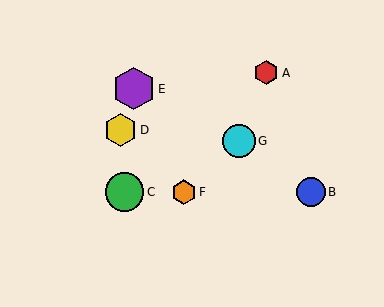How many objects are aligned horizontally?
3 objects (B, C, F) are aligned horizontally.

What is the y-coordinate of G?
Object G is at y≈141.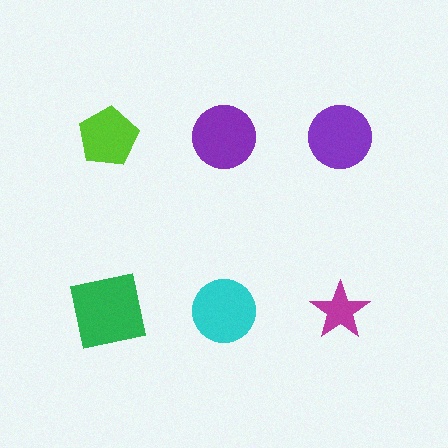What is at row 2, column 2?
A cyan circle.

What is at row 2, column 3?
A magenta star.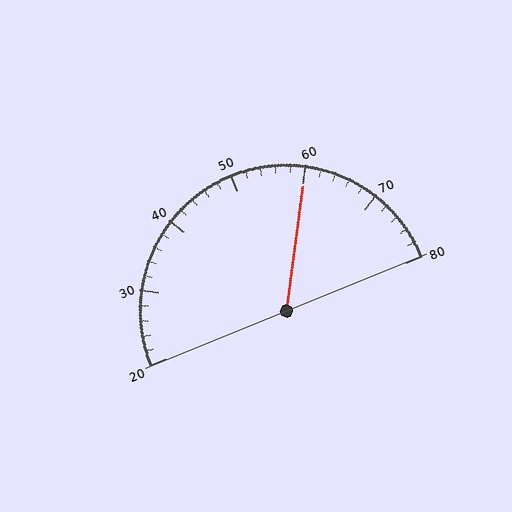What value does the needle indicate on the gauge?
The needle indicates approximately 60.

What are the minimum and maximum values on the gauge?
The gauge ranges from 20 to 80.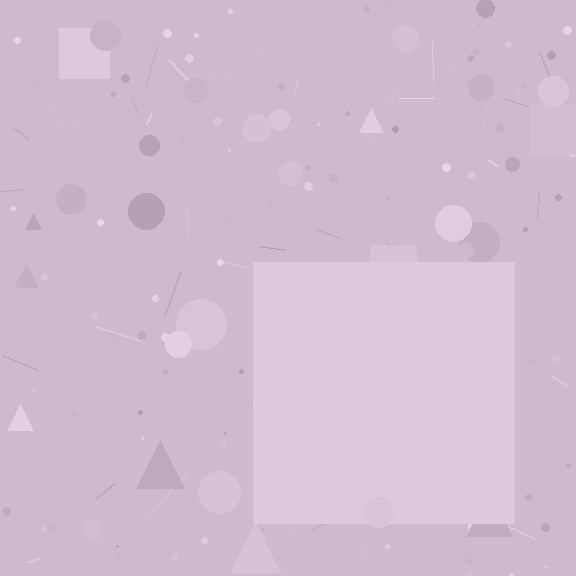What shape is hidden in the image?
A square is hidden in the image.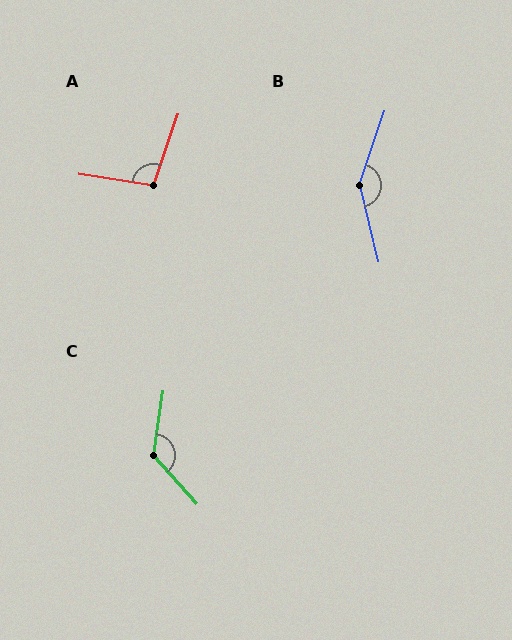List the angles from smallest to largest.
A (100°), C (130°), B (147°).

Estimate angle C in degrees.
Approximately 130 degrees.